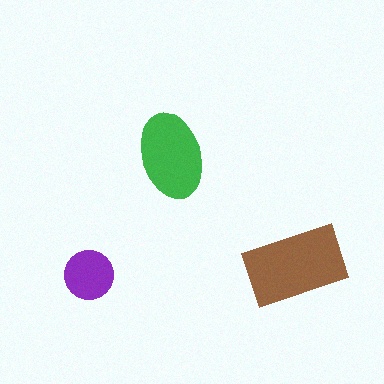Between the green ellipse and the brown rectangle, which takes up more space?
The brown rectangle.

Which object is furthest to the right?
The brown rectangle is rightmost.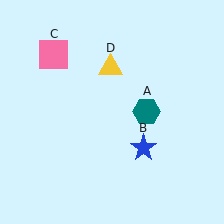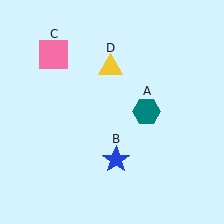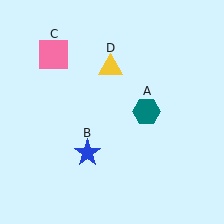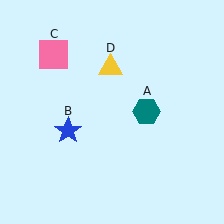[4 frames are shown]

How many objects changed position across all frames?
1 object changed position: blue star (object B).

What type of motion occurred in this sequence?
The blue star (object B) rotated clockwise around the center of the scene.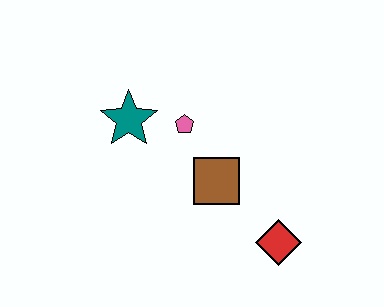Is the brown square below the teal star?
Yes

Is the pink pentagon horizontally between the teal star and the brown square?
Yes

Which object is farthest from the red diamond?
The teal star is farthest from the red diamond.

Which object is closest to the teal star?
The pink pentagon is closest to the teal star.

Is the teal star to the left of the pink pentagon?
Yes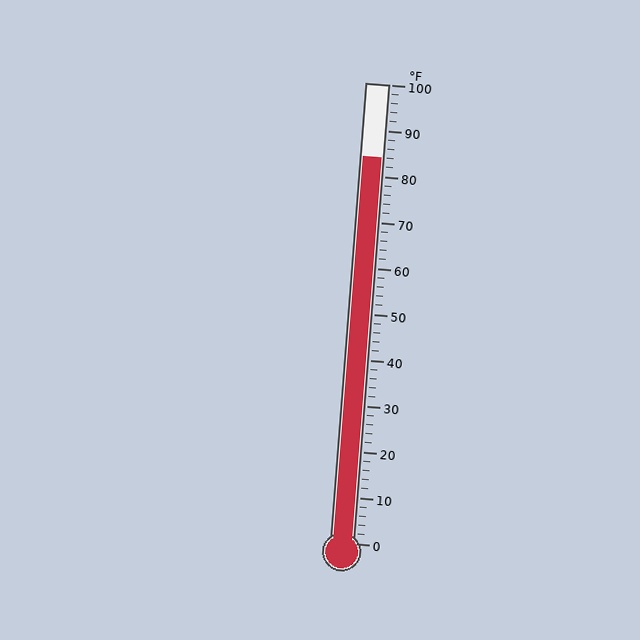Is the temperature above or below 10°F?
The temperature is above 10°F.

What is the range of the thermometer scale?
The thermometer scale ranges from 0°F to 100°F.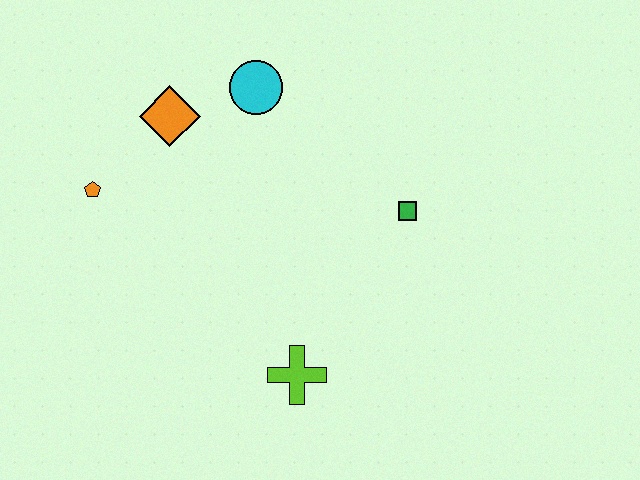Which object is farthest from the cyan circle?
The lime cross is farthest from the cyan circle.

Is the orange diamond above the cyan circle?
No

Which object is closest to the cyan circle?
The orange diamond is closest to the cyan circle.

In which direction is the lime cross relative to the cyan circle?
The lime cross is below the cyan circle.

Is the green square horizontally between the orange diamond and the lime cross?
No